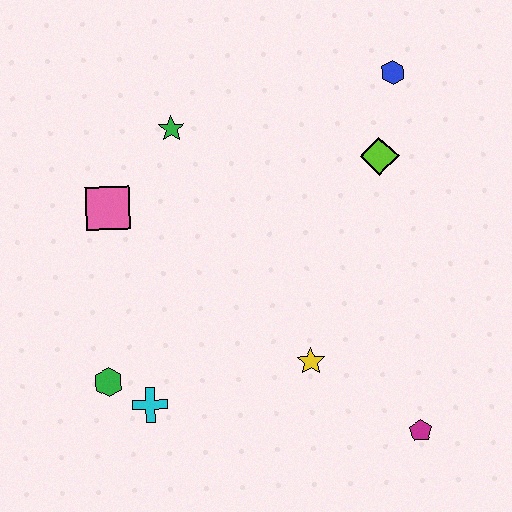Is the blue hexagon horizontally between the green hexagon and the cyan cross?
No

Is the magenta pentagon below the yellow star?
Yes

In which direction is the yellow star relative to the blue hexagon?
The yellow star is below the blue hexagon.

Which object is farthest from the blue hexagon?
The green hexagon is farthest from the blue hexagon.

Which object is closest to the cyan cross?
The green hexagon is closest to the cyan cross.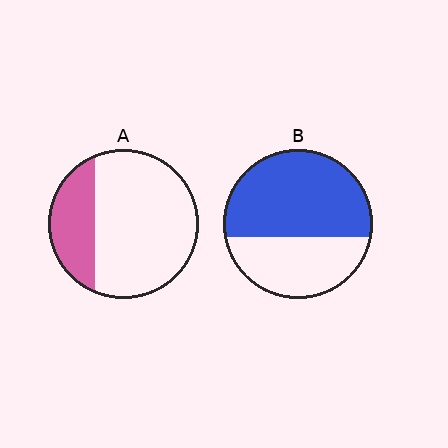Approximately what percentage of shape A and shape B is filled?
A is approximately 25% and B is approximately 60%.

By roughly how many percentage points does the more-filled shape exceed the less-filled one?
By roughly 35 percentage points (B over A).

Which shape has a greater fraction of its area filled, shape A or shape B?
Shape B.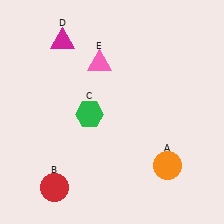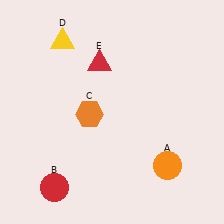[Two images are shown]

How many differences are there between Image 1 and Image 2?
There are 3 differences between the two images.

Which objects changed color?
C changed from green to orange. D changed from magenta to yellow. E changed from pink to red.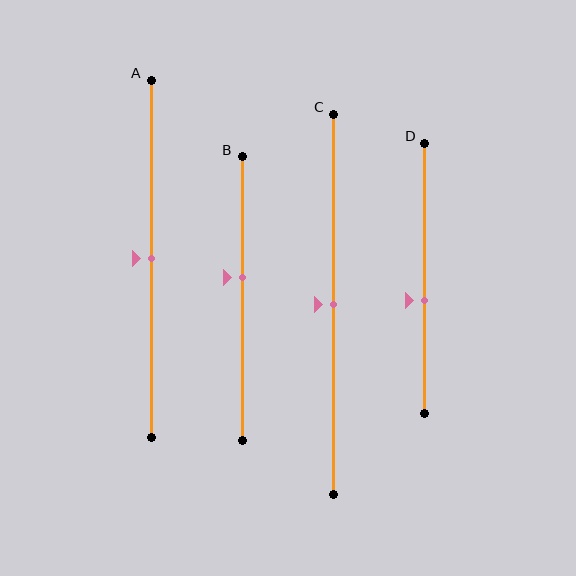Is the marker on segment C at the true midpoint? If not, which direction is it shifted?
Yes, the marker on segment C is at the true midpoint.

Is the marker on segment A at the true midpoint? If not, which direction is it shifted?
Yes, the marker on segment A is at the true midpoint.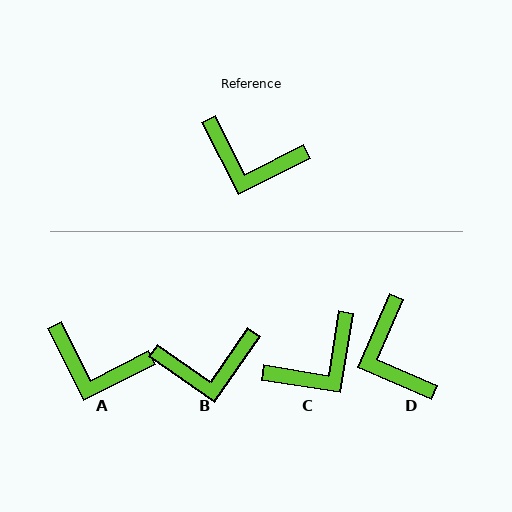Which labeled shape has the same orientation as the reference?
A.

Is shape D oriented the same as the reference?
No, it is off by about 50 degrees.